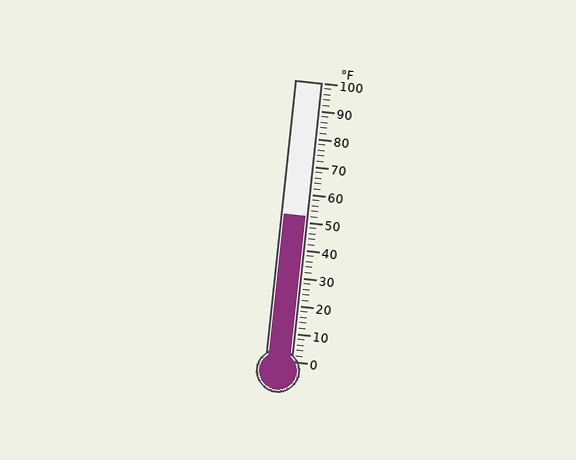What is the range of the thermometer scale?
The thermometer scale ranges from 0°F to 100°F.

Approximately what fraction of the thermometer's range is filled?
The thermometer is filled to approximately 50% of its range.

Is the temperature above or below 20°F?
The temperature is above 20°F.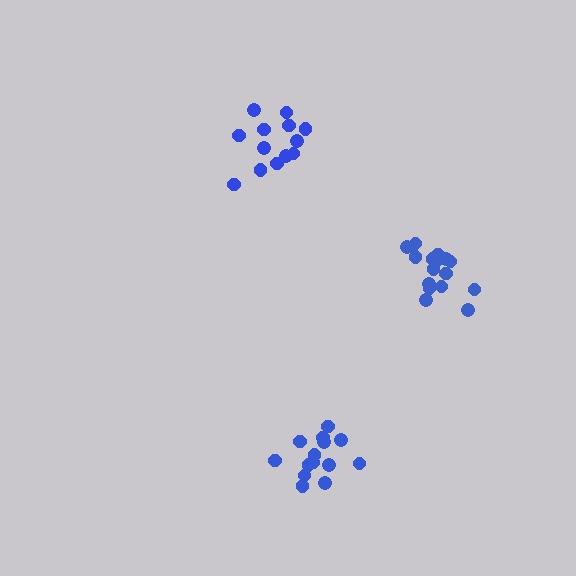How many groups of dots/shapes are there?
There are 3 groups.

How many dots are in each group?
Group 1: 13 dots, Group 2: 16 dots, Group 3: 14 dots (43 total).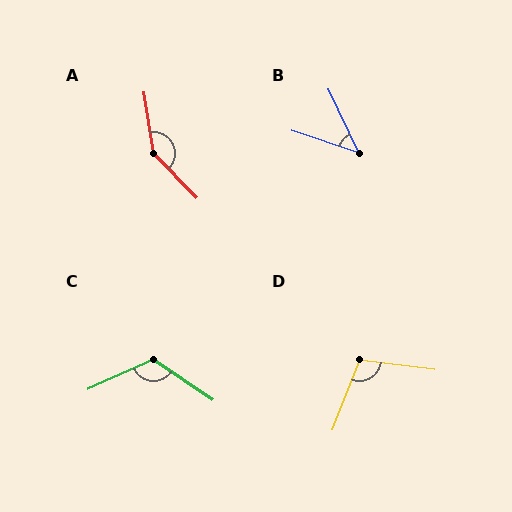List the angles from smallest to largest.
B (46°), D (104°), C (122°), A (145°).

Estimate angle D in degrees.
Approximately 104 degrees.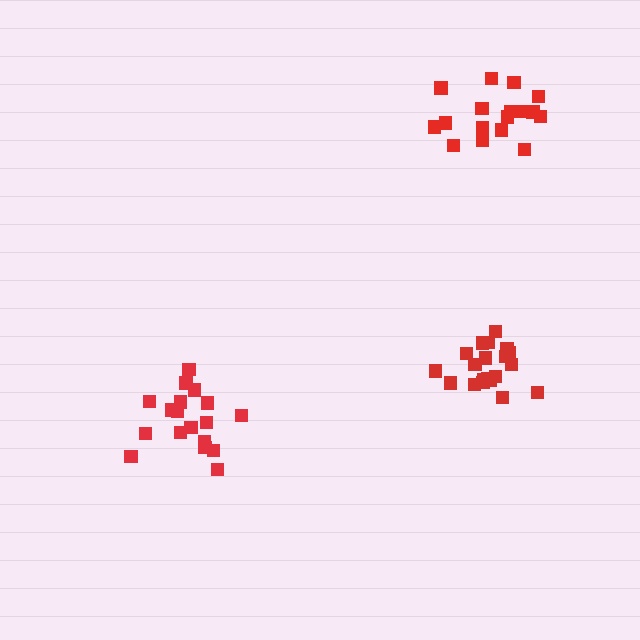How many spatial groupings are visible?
There are 3 spatial groupings.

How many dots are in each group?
Group 1: 18 dots, Group 2: 20 dots, Group 3: 17 dots (55 total).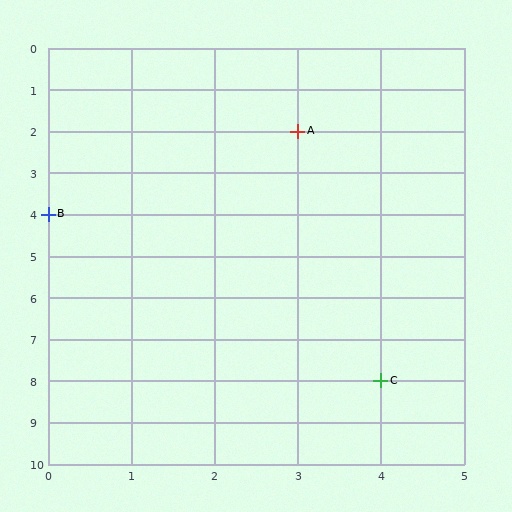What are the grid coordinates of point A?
Point A is at grid coordinates (3, 2).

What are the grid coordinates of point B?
Point B is at grid coordinates (0, 4).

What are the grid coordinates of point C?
Point C is at grid coordinates (4, 8).